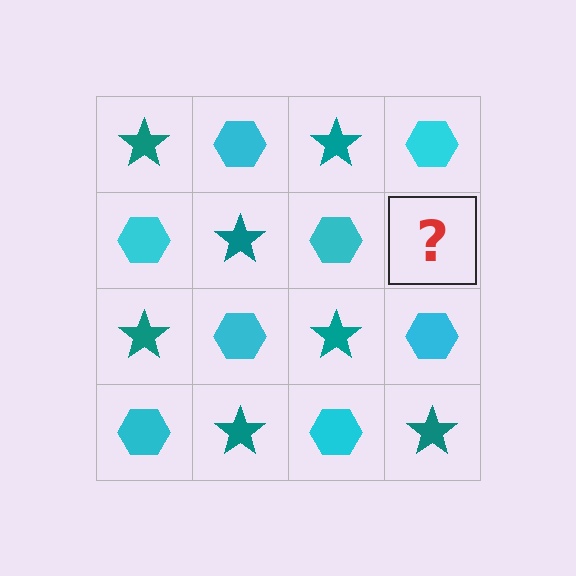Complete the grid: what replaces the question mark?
The question mark should be replaced with a teal star.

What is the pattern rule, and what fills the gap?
The rule is that it alternates teal star and cyan hexagon in a checkerboard pattern. The gap should be filled with a teal star.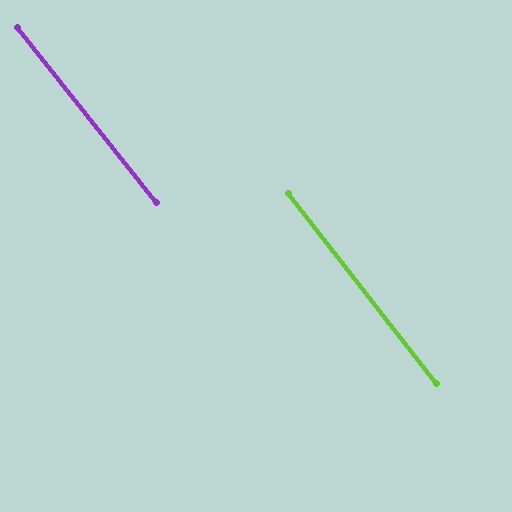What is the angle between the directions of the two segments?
Approximately 1 degree.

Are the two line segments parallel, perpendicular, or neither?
Parallel — their directions differ by only 0.8°.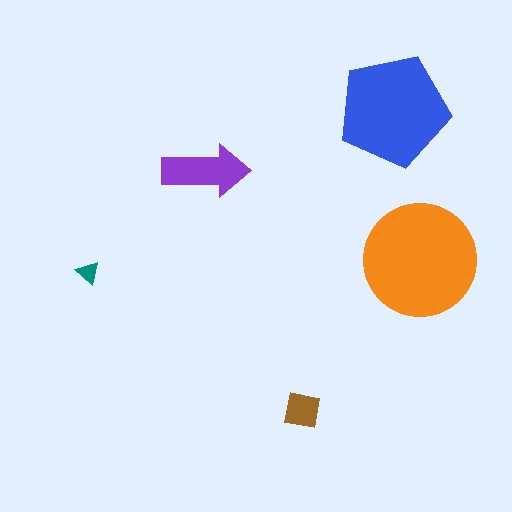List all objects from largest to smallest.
The orange circle, the blue pentagon, the purple arrow, the brown square, the teal triangle.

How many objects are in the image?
There are 5 objects in the image.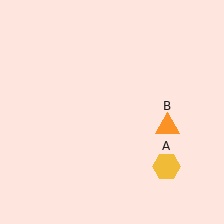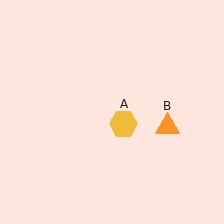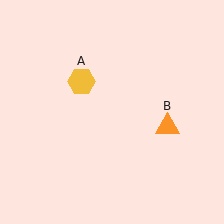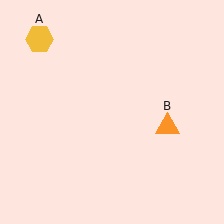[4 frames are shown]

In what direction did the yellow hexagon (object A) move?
The yellow hexagon (object A) moved up and to the left.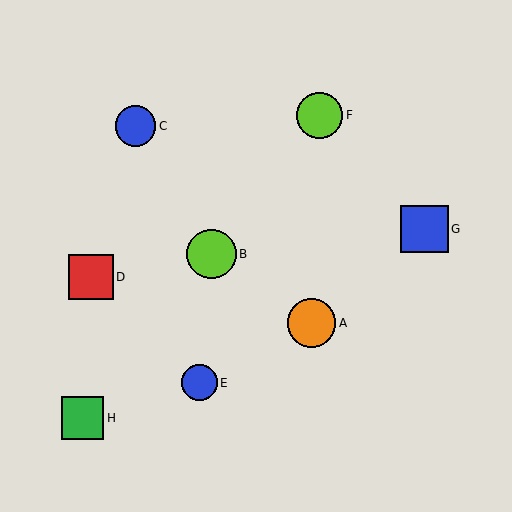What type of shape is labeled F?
Shape F is a lime circle.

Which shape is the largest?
The lime circle (labeled B) is the largest.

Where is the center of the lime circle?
The center of the lime circle is at (211, 254).